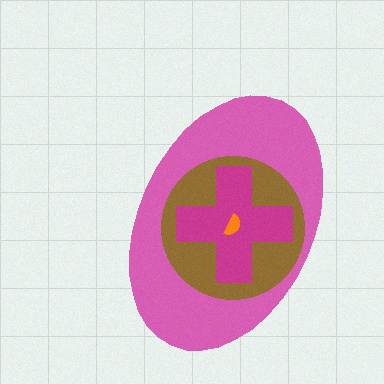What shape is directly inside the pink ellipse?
The brown circle.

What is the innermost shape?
The orange semicircle.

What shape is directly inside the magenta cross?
The orange semicircle.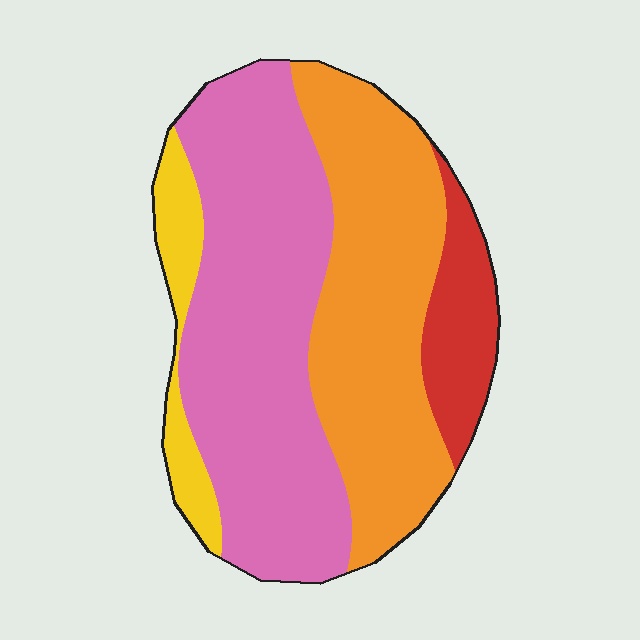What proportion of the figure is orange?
Orange takes up about three eighths (3/8) of the figure.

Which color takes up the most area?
Pink, at roughly 45%.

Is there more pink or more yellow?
Pink.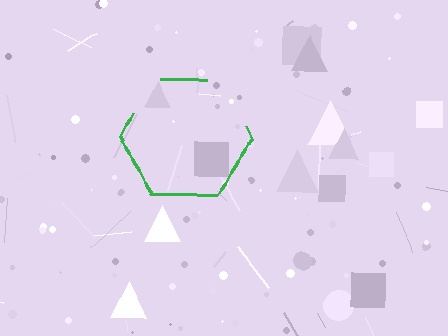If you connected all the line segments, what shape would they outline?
They would outline a hexagon.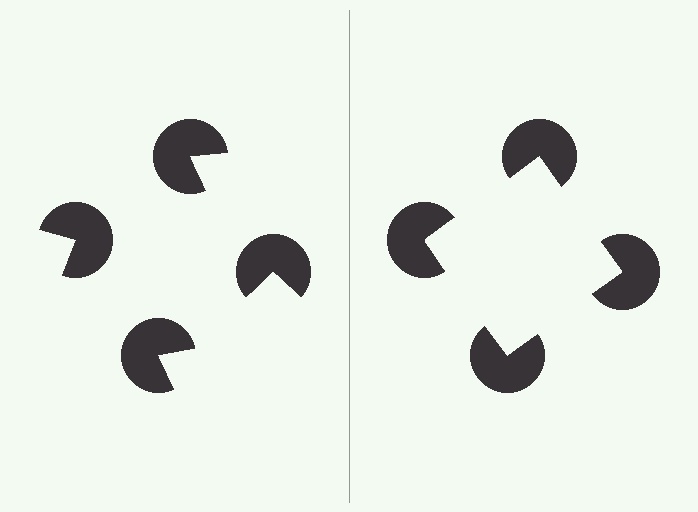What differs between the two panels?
The pac-man discs are positioned identically on both sides; only the wedge orientations differ. On the right they align to a square; on the left they are misaligned.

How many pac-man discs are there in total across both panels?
8 — 4 on each side.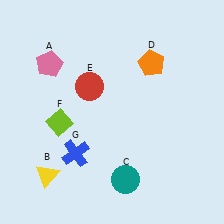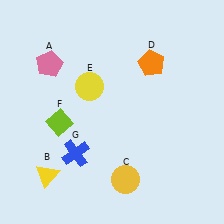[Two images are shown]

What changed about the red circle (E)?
In Image 1, E is red. In Image 2, it changed to yellow.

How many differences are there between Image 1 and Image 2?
There are 2 differences between the two images.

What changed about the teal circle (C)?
In Image 1, C is teal. In Image 2, it changed to yellow.